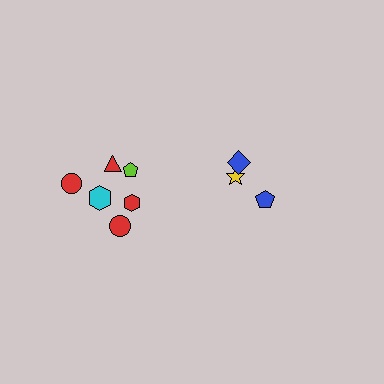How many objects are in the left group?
There are 6 objects.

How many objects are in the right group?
There are 3 objects.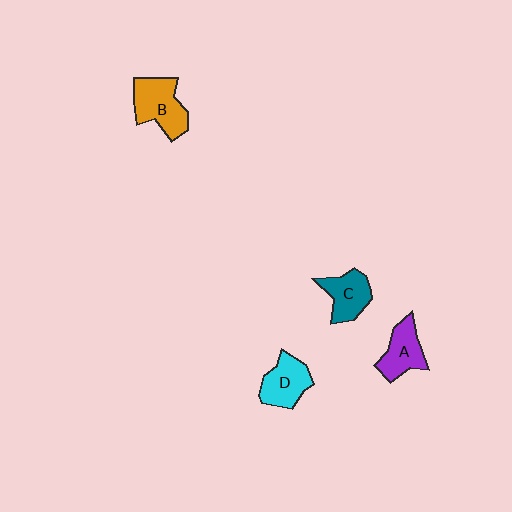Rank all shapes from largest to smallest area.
From largest to smallest: B (orange), D (cyan), A (purple), C (teal).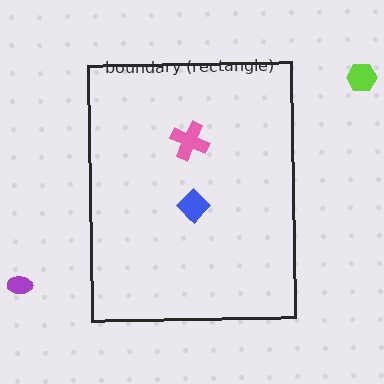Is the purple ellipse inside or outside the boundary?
Outside.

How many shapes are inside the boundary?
2 inside, 2 outside.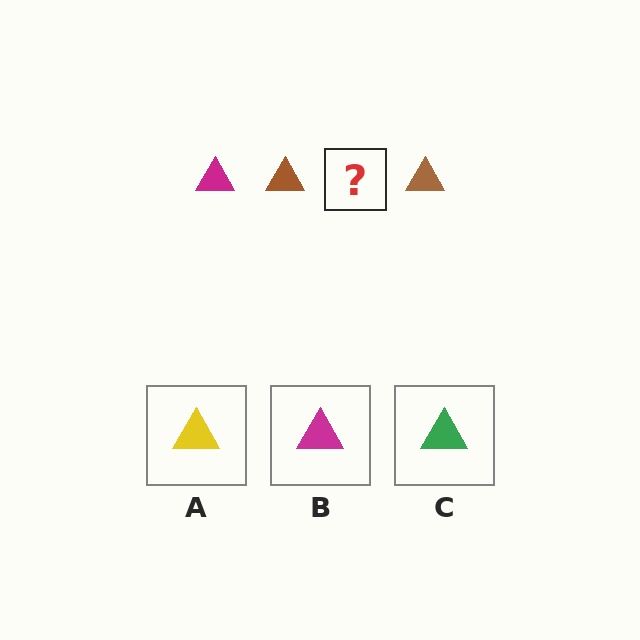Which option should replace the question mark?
Option B.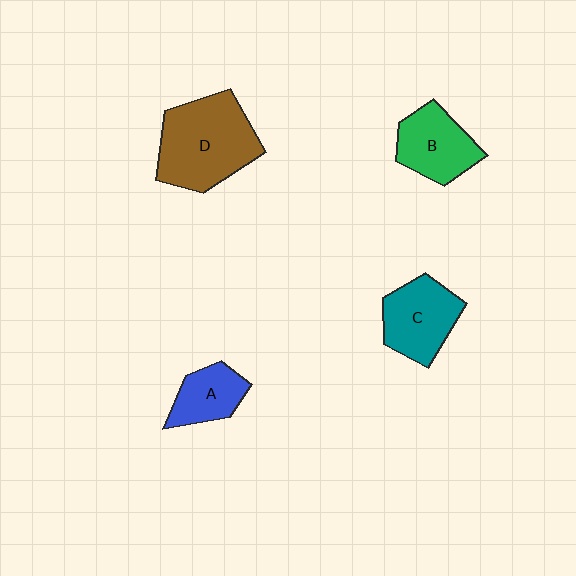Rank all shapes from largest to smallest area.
From largest to smallest: D (brown), C (teal), B (green), A (blue).